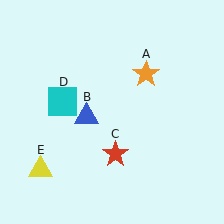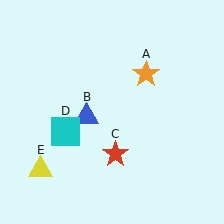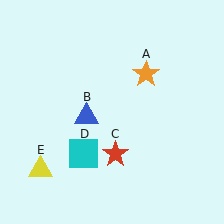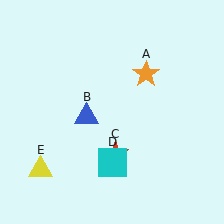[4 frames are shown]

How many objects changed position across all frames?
1 object changed position: cyan square (object D).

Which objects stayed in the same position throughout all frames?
Orange star (object A) and blue triangle (object B) and red star (object C) and yellow triangle (object E) remained stationary.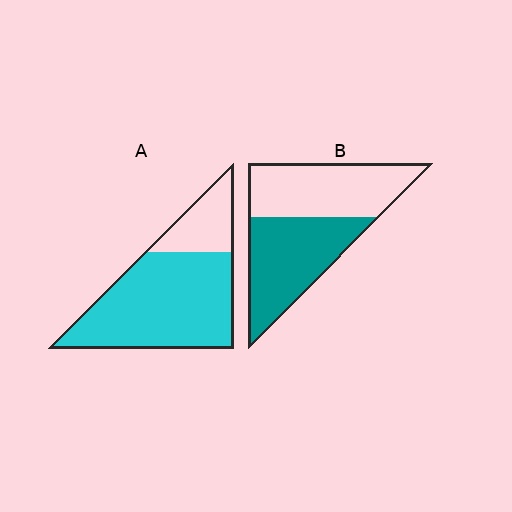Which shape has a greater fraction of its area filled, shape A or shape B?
Shape A.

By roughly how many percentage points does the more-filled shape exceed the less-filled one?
By roughly 25 percentage points (A over B).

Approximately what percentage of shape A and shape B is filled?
A is approximately 75% and B is approximately 50%.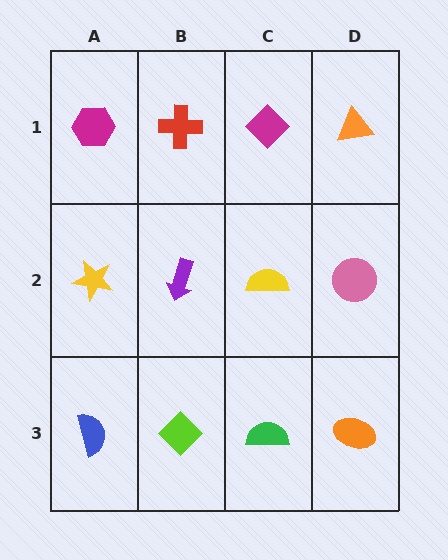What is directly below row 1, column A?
A yellow star.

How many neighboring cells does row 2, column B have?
4.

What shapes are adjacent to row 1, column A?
A yellow star (row 2, column A), a red cross (row 1, column B).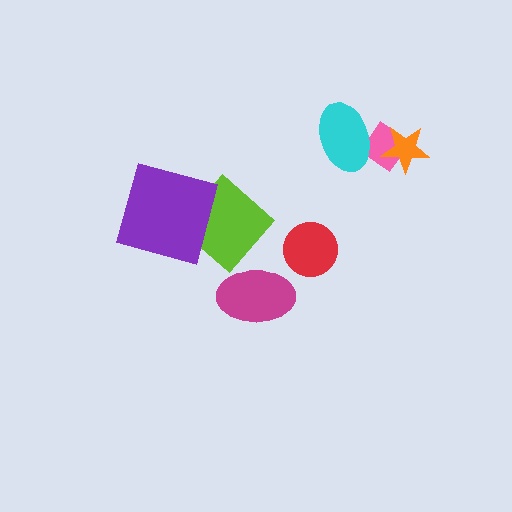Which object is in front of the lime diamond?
The purple square is in front of the lime diamond.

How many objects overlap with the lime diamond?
1 object overlaps with the lime diamond.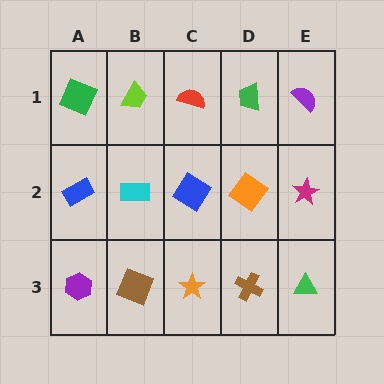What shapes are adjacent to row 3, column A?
A blue rectangle (row 2, column A), a brown square (row 3, column B).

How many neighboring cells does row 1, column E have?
2.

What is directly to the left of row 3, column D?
An orange star.